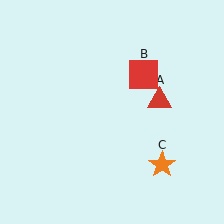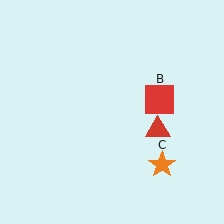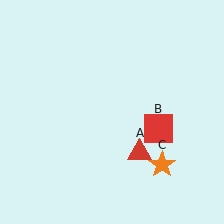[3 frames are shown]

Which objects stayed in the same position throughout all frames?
Orange star (object C) remained stationary.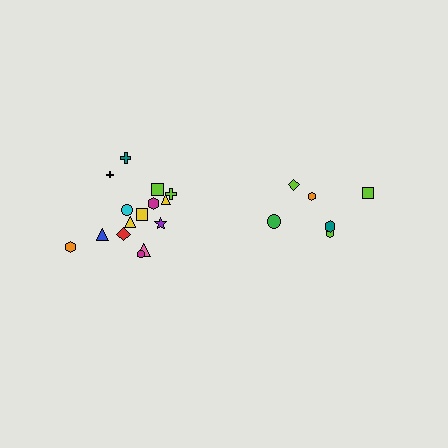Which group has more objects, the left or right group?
The left group.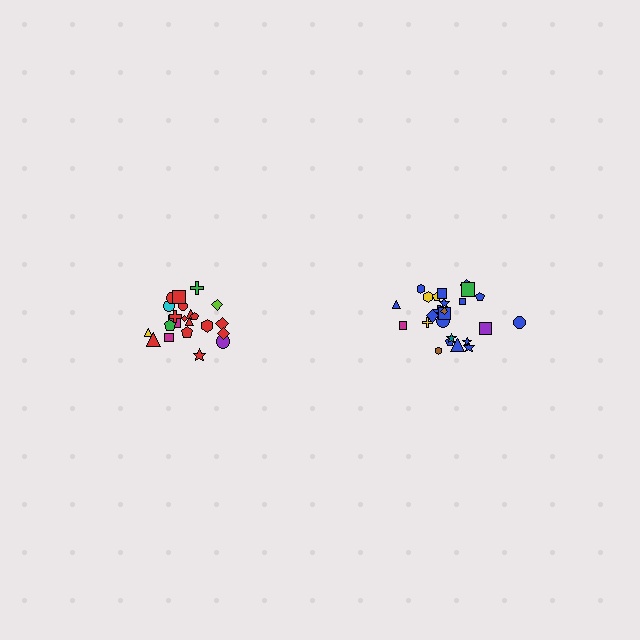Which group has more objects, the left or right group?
The right group.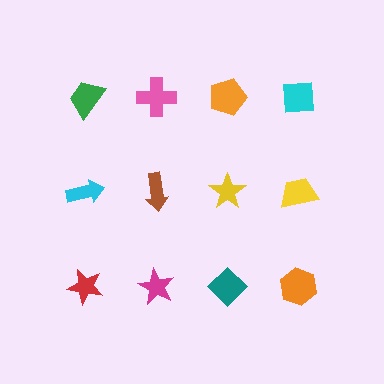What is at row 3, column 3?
A teal diamond.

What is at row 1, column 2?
A pink cross.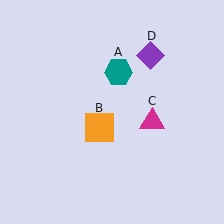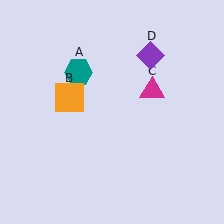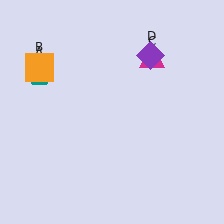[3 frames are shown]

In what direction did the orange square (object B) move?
The orange square (object B) moved up and to the left.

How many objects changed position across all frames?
3 objects changed position: teal hexagon (object A), orange square (object B), magenta triangle (object C).